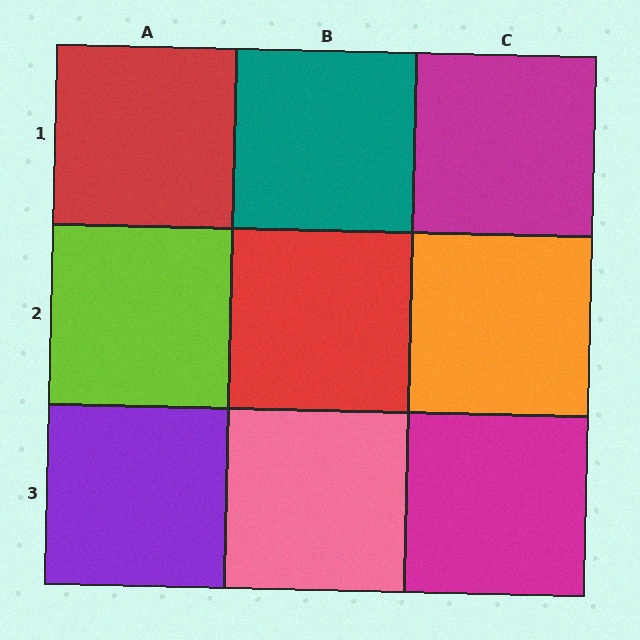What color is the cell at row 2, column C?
Orange.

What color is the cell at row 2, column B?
Red.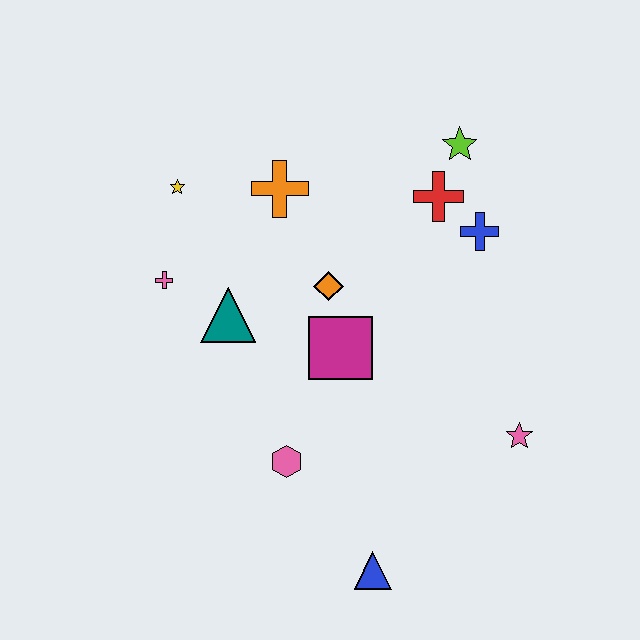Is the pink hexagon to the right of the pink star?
No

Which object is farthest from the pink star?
The yellow star is farthest from the pink star.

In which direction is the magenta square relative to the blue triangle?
The magenta square is above the blue triangle.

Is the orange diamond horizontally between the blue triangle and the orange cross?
Yes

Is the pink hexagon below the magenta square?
Yes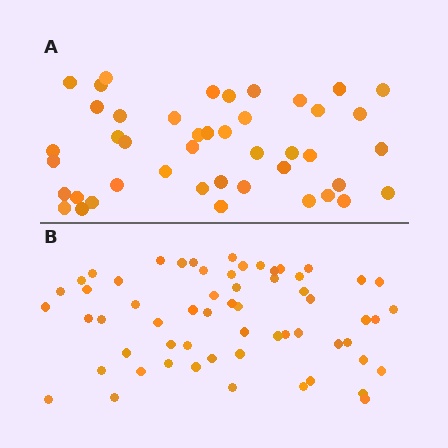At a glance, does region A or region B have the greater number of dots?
Region B (the bottom region) has more dots.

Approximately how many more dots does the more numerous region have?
Region B has approximately 15 more dots than region A.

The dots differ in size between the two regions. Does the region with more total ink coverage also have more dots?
No. Region A has more total ink coverage because its dots are larger, but region B actually contains more individual dots. Total area can be misleading — the number of items is what matters here.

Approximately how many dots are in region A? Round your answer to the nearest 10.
About 40 dots. (The exact count is 44, which rounds to 40.)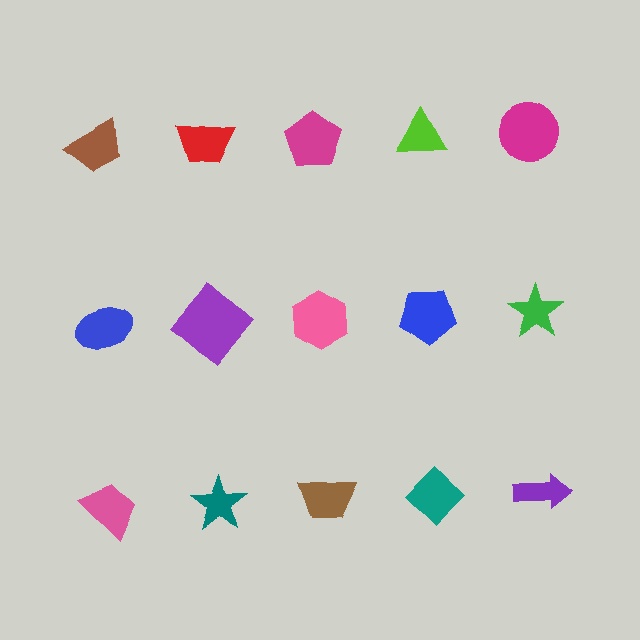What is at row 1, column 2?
A red trapezoid.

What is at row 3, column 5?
A purple arrow.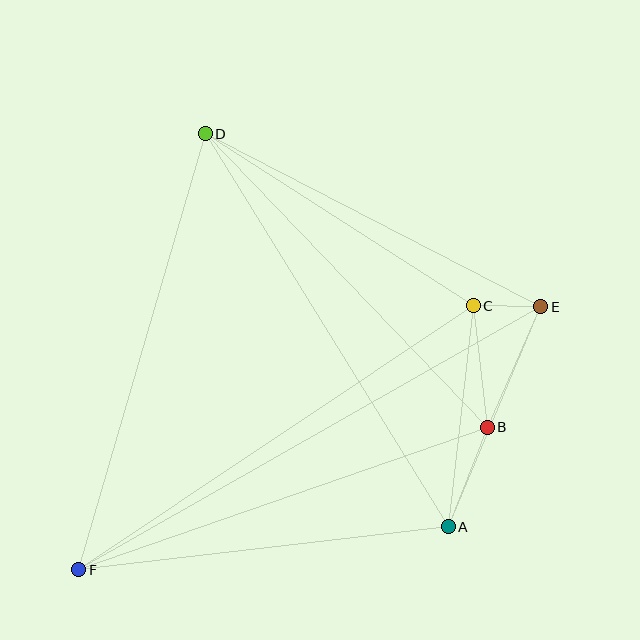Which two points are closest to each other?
Points C and E are closest to each other.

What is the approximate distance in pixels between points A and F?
The distance between A and F is approximately 372 pixels.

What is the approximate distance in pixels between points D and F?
The distance between D and F is approximately 453 pixels.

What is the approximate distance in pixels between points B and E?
The distance between B and E is approximately 132 pixels.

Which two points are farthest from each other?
Points E and F are farthest from each other.